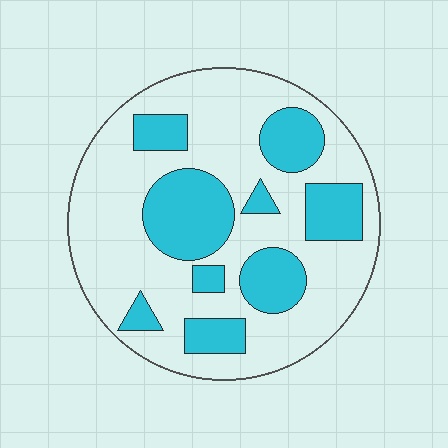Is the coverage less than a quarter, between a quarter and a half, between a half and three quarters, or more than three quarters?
Between a quarter and a half.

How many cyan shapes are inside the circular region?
9.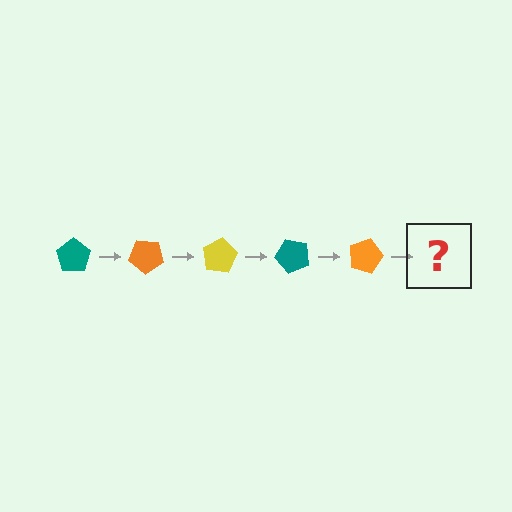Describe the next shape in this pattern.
It should be a yellow pentagon, rotated 200 degrees from the start.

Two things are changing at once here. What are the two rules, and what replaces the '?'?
The two rules are that it rotates 40 degrees each step and the color cycles through teal, orange, and yellow. The '?' should be a yellow pentagon, rotated 200 degrees from the start.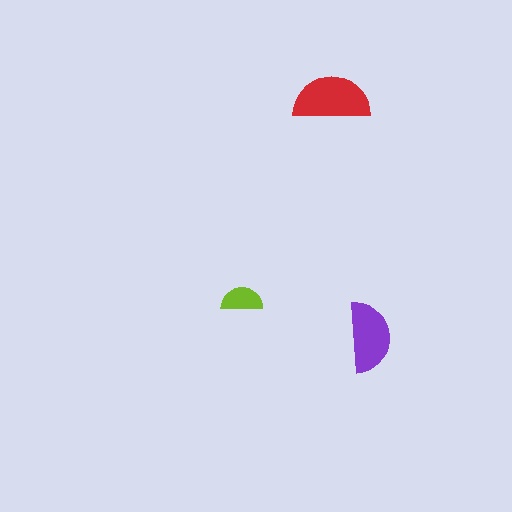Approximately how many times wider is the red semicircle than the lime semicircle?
About 2 times wider.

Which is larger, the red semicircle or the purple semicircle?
The red one.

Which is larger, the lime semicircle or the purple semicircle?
The purple one.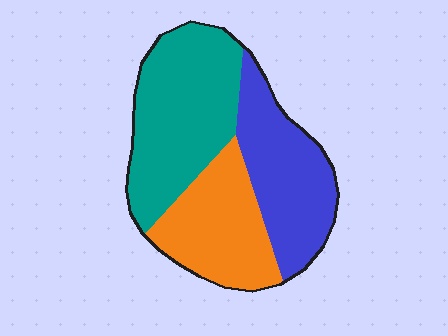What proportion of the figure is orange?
Orange covers 28% of the figure.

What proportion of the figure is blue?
Blue covers about 30% of the figure.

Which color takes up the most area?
Teal, at roughly 40%.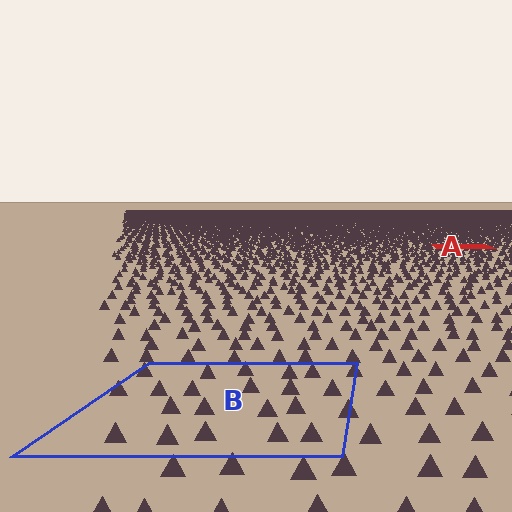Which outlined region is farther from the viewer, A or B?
Region A is farther from the viewer — the texture elements inside it appear smaller and more densely packed.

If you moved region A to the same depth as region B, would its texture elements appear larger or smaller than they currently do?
They would appear larger. At a closer depth, the same texture elements are projected at a bigger on-screen size.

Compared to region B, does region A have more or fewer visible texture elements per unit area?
Region A has more texture elements per unit area — they are packed more densely because it is farther away.